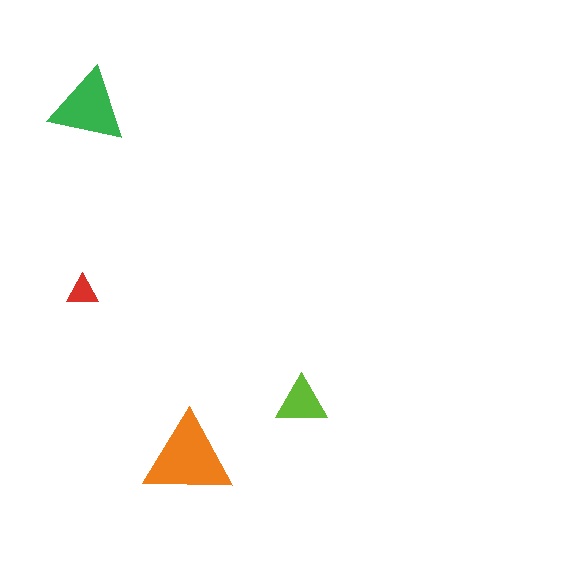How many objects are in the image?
There are 4 objects in the image.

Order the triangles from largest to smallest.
the orange one, the green one, the lime one, the red one.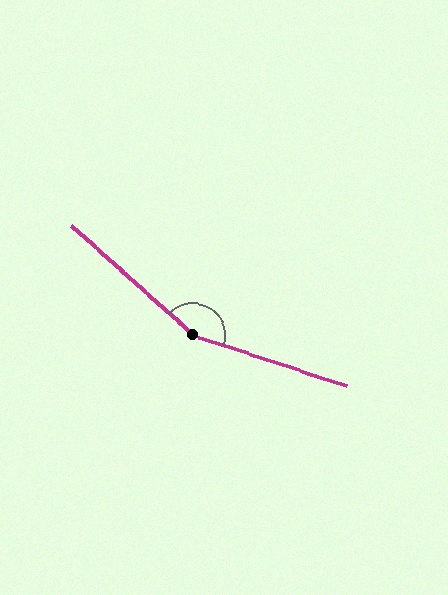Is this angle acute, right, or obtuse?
It is obtuse.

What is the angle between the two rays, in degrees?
Approximately 156 degrees.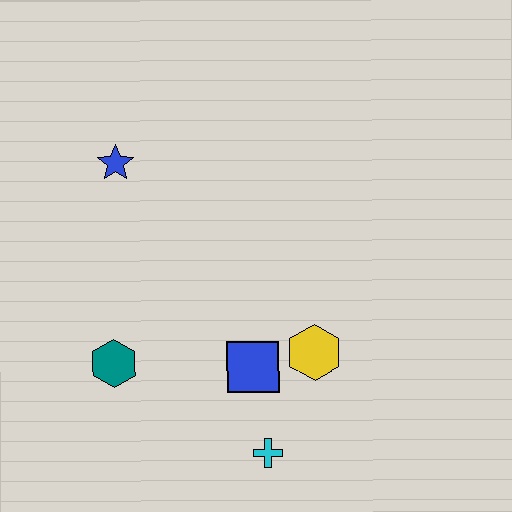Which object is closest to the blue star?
The teal hexagon is closest to the blue star.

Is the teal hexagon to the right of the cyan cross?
No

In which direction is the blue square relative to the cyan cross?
The blue square is above the cyan cross.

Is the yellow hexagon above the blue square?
Yes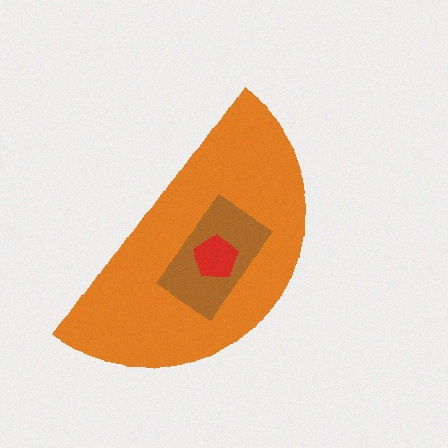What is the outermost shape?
The orange semicircle.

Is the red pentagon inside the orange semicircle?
Yes.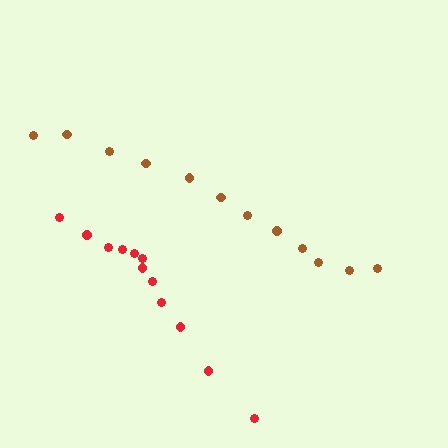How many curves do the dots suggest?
There are 2 distinct paths.